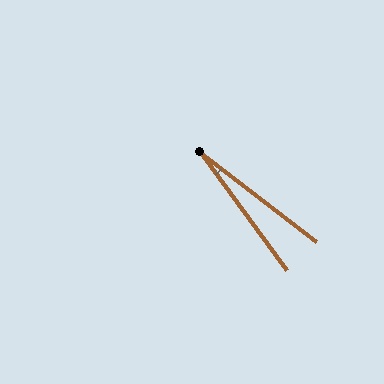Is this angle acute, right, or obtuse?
It is acute.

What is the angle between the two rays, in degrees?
Approximately 16 degrees.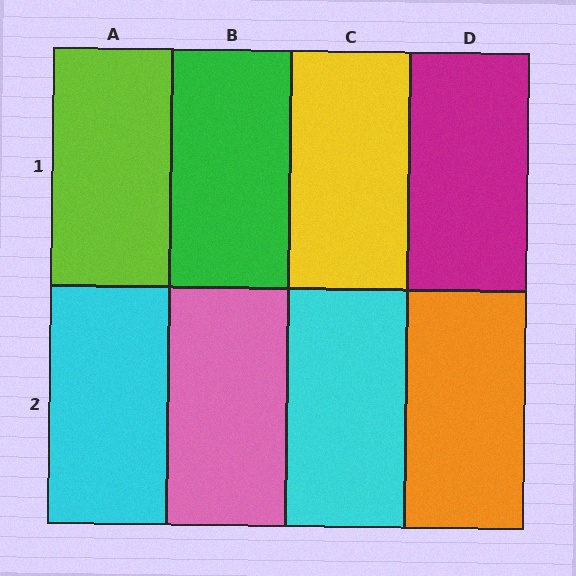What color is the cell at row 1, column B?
Green.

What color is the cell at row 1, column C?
Yellow.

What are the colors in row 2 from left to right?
Cyan, pink, cyan, orange.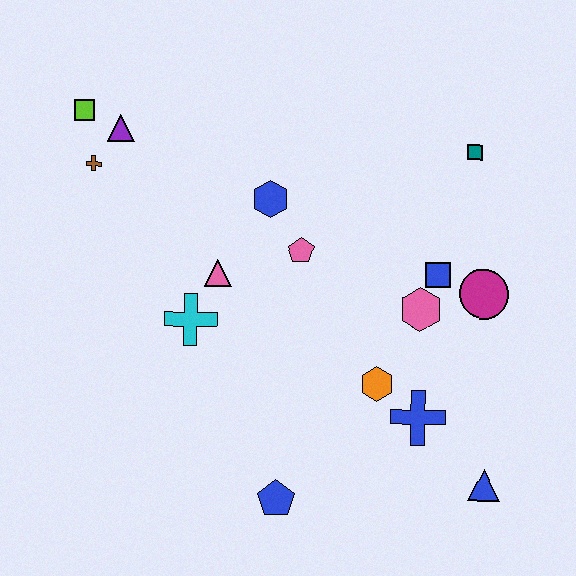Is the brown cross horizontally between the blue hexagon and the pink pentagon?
No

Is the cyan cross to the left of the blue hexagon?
Yes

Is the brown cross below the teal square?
Yes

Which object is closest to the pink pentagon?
The blue hexagon is closest to the pink pentagon.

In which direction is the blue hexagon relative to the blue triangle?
The blue hexagon is above the blue triangle.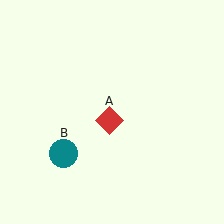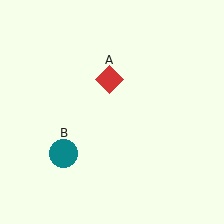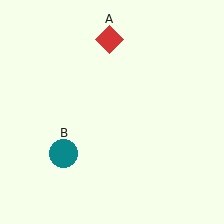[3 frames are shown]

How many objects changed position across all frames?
1 object changed position: red diamond (object A).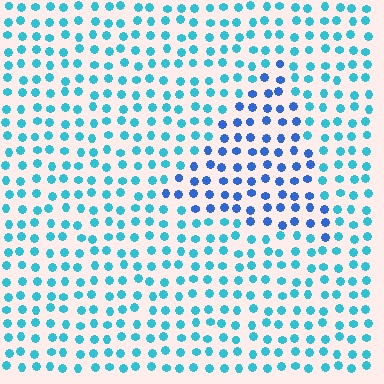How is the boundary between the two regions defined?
The boundary is defined purely by a slight shift in hue (about 33 degrees). Spacing, size, and orientation are identical on both sides.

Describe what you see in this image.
The image is filled with small cyan elements in a uniform arrangement. A triangle-shaped region is visible where the elements are tinted to a slightly different hue, forming a subtle color boundary.